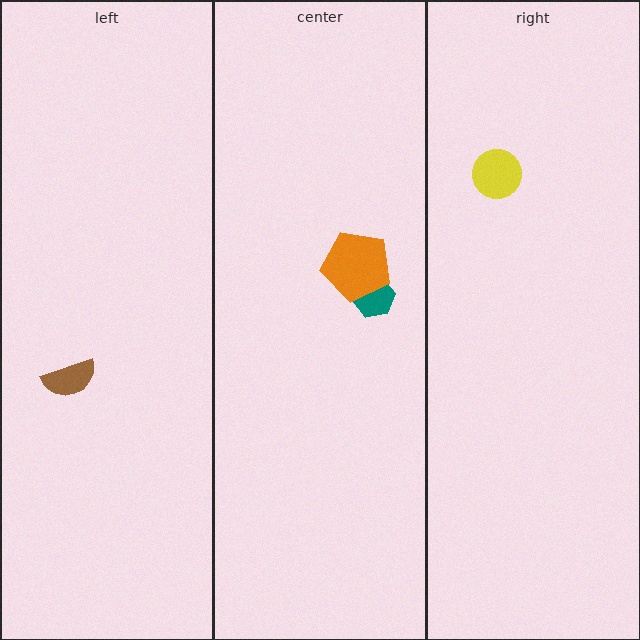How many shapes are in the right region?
1.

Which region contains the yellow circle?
The right region.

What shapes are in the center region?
The teal hexagon, the orange pentagon.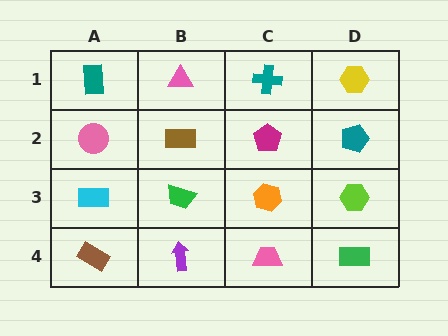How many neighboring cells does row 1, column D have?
2.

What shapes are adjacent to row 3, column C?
A magenta pentagon (row 2, column C), a pink trapezoid (row 4, column C), a green trapezoid (row 3, column B), a lime hexagon (row 3, column D).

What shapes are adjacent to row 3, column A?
A pink circle (row 2, column A), a brown rectangle (row 4, column A), a green trapezoid (row 3, column B).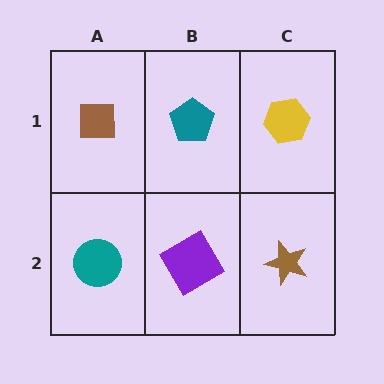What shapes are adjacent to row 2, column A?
A brown square (row 1, column A), a purple diamond (row 2, column B).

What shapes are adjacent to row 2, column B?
A teal pentagon (row 1, column B), a teal circle (row 2, column A), a brown star (row 2, column C).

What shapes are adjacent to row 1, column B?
A purple diamond (row 2, column B), a brown square (row 1, column A), a yellow hexagon (row 1, column C).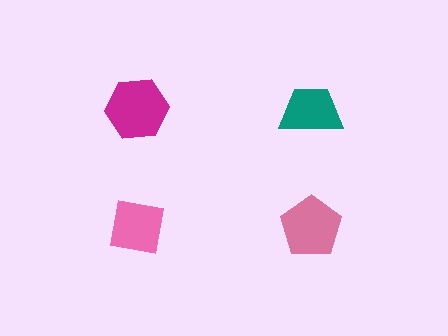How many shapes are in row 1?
2 shapes.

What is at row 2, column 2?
A pink pentagon.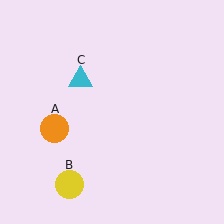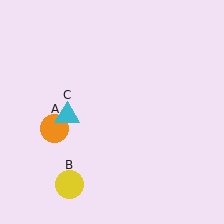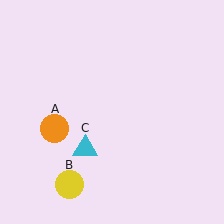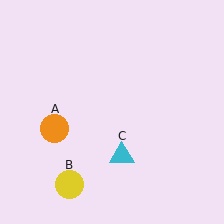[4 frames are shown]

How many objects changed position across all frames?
1 object changed position: cyan triangle (object C).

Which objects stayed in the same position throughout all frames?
Orange circle (object A) and yellow circle (object B) remained stationary.